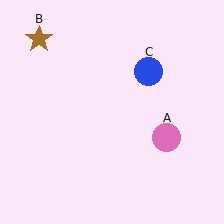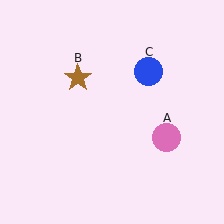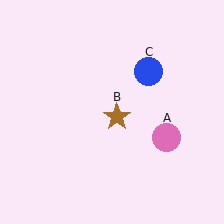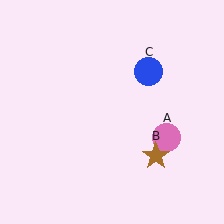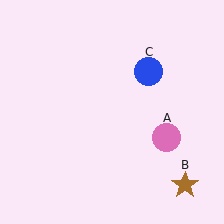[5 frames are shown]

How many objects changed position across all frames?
1 object changed position: brown star (object B).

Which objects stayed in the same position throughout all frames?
Pink circle (object A) and blue circle (object C) remained stationary.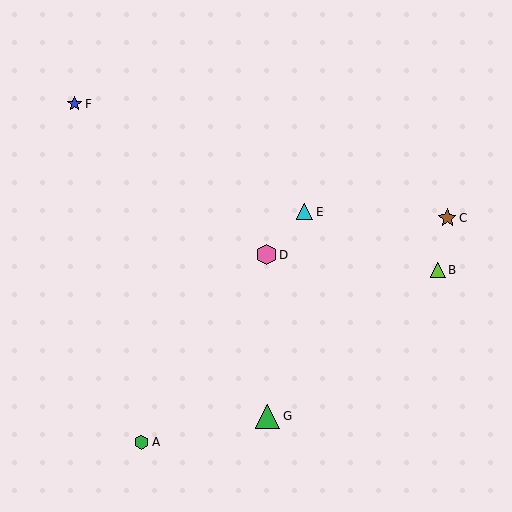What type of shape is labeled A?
Shape A is a green hexagon.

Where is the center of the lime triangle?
The center of the lime triangle is at (438, 270).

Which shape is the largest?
The green triangle (labeled G) is the largest.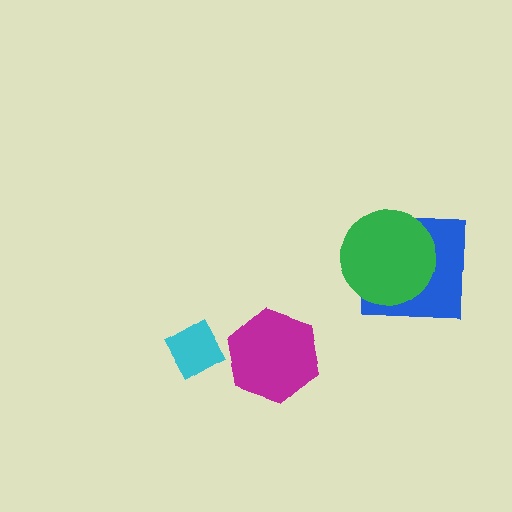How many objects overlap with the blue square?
1 object overlaps with the blue square.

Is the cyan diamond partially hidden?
No, no other shape covers it.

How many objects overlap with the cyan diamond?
0 objects overlap with the cyan diamond.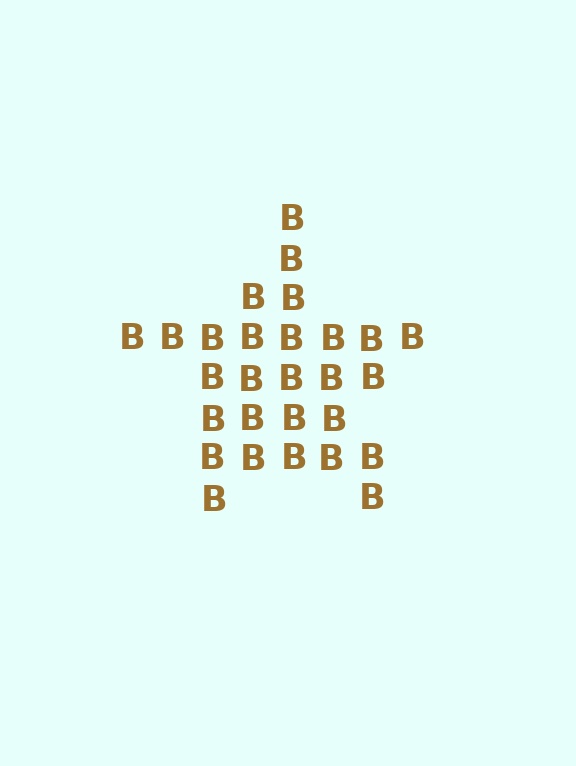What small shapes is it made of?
It is made of small letter B's.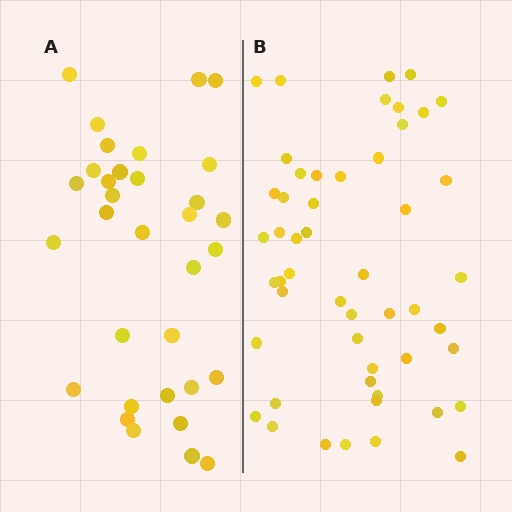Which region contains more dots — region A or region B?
Region B (the right region) has more dots.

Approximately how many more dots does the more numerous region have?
Region B has approximately 20 more dots than region A.